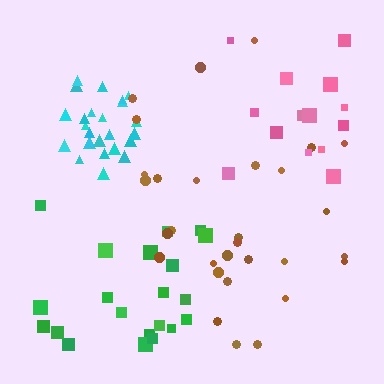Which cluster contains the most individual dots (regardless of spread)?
Brown (30).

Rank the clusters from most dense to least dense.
cyan, green, brown, pink.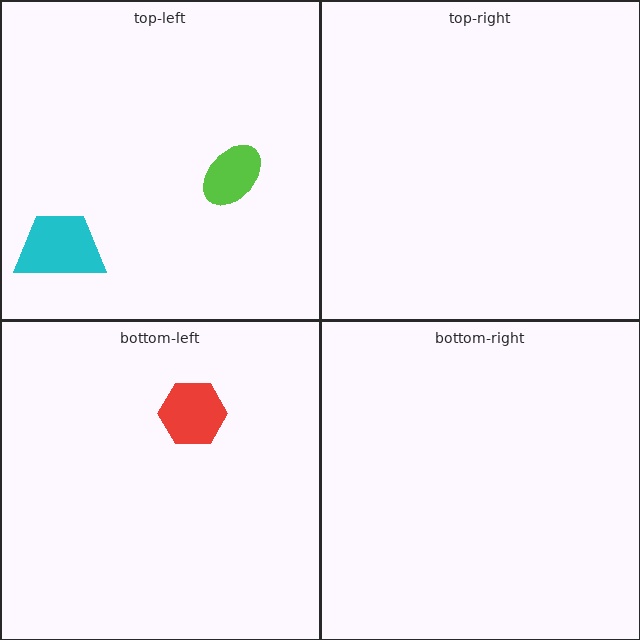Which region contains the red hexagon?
The bottom-left region.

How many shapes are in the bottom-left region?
1.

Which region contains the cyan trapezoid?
The top-left region.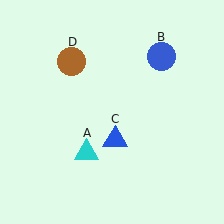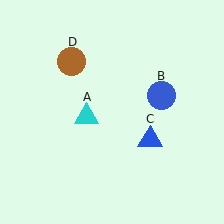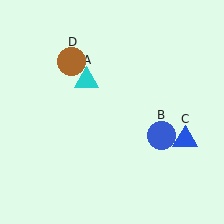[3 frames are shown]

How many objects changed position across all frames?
3 objects changed position: cyan triangle (object A), blue circle (object B), blue triangle (object C).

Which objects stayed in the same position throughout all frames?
Brown circle (object D) remained stationary.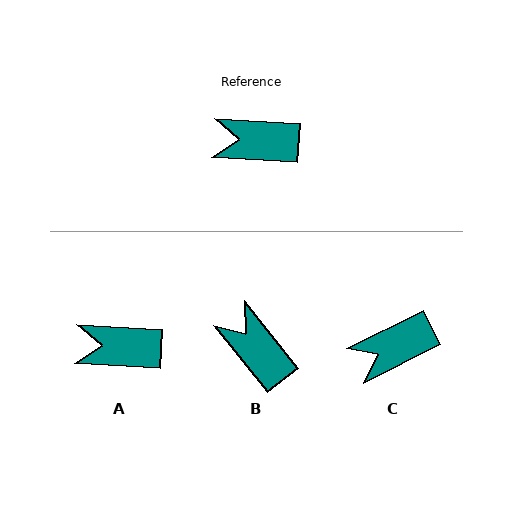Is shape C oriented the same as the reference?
No, it is off by about 30 degrees.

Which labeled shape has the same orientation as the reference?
A.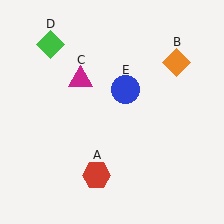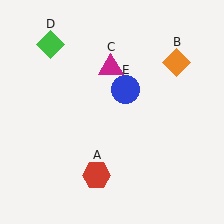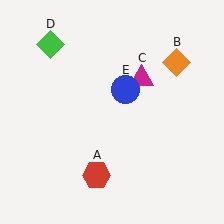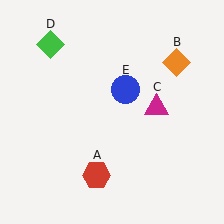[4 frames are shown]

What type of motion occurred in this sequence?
The magenta triangle (object C) rotated clockwise around the center of the scene.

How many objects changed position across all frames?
1 object changed position: magenta triangle (object C).